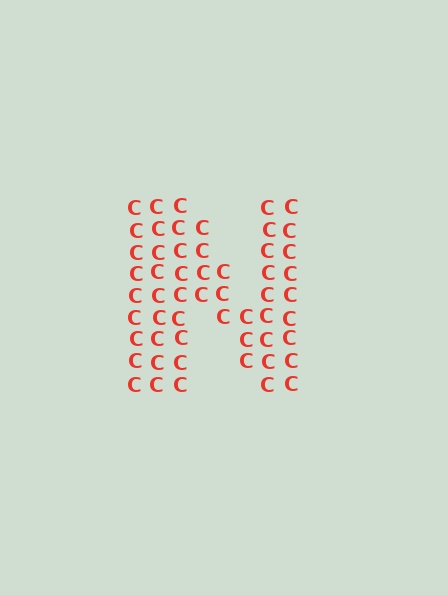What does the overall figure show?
The overall figure shows the letter N.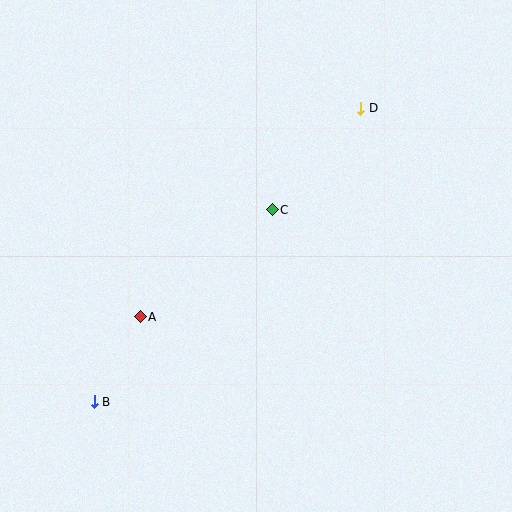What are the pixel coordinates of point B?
Point B is at (94, 402).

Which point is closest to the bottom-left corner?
Point B is closest to the bottom-left corner.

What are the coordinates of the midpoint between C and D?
The midpoint between C and D is at (316, 159).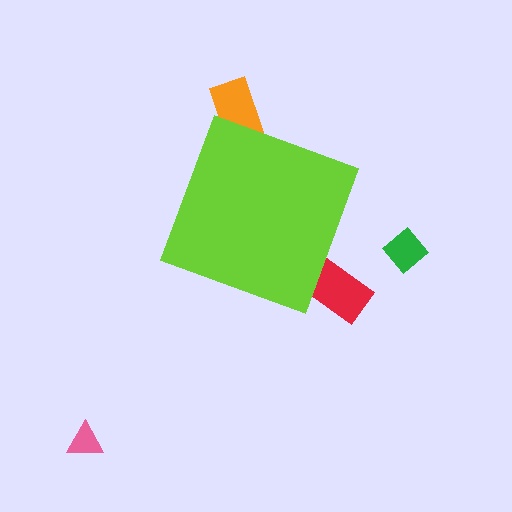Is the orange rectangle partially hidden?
Yes, the orange rectangle is partially hidden behind the lime diamond.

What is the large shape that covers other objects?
A lime diamond.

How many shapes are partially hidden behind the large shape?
2 shapes are partially hidden.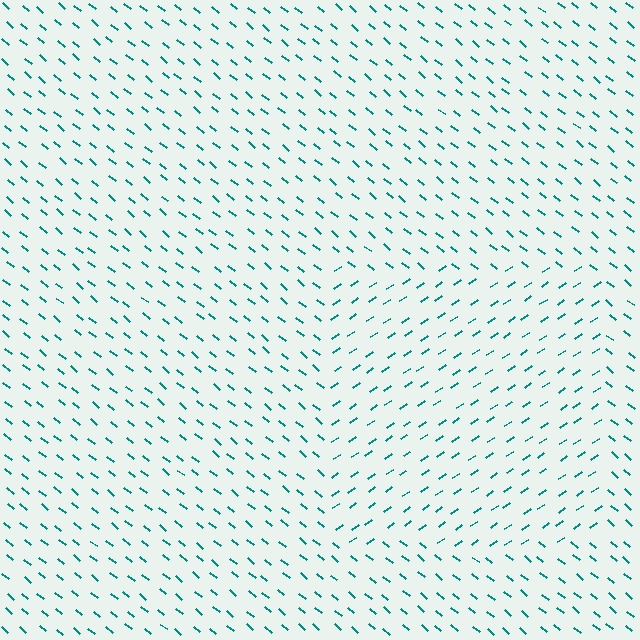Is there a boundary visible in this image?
Yes, there is a texture boundary formed by a change in line orientation.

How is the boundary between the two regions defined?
The boundary is defined purely by a change in line orientation (approximately 73 degrees difference). All lines are the same color and thickness.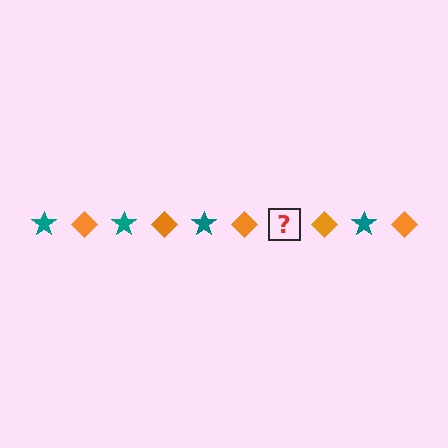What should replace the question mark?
The question mark should be replaced with a teal star.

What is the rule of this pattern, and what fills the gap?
The rule is that the pattern alternates between teal star and orange diamond. The gap should be filled with a teal star.